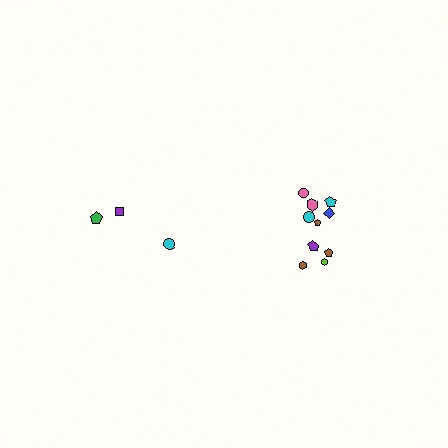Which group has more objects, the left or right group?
The right group.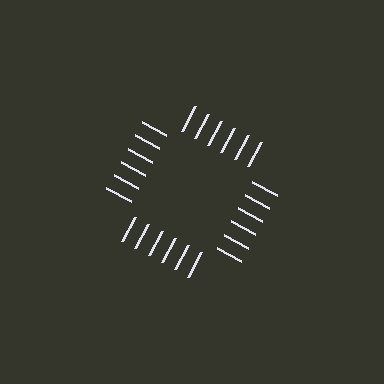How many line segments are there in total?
24 — 6 along each of the 4 edges.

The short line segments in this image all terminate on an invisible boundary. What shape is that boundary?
An illusory square — the line segments terminate on its edges but no continuous stroke is drawn.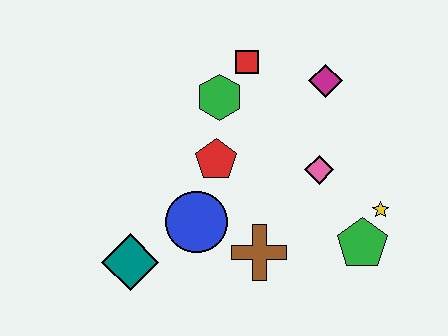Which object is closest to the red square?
The green hexagon is closest to the red square.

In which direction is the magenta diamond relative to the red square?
The magenta diamond is to the right of the red square.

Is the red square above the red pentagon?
Yes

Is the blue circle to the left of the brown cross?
Yes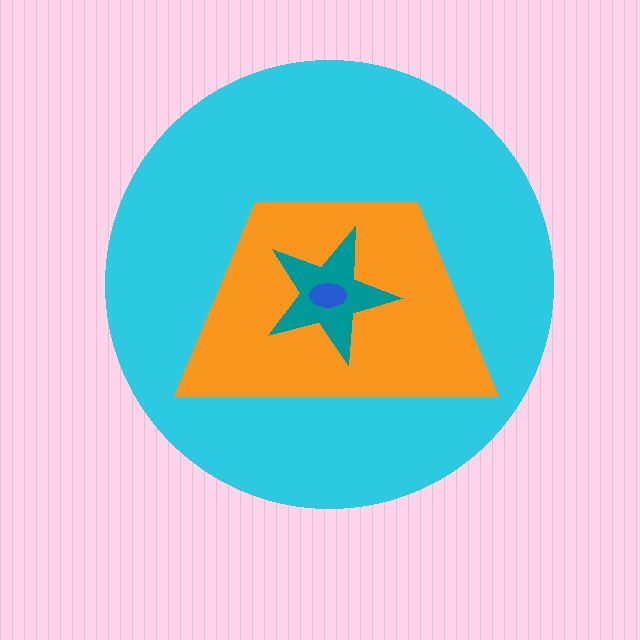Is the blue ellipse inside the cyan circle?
Yes.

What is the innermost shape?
The blue ellipse.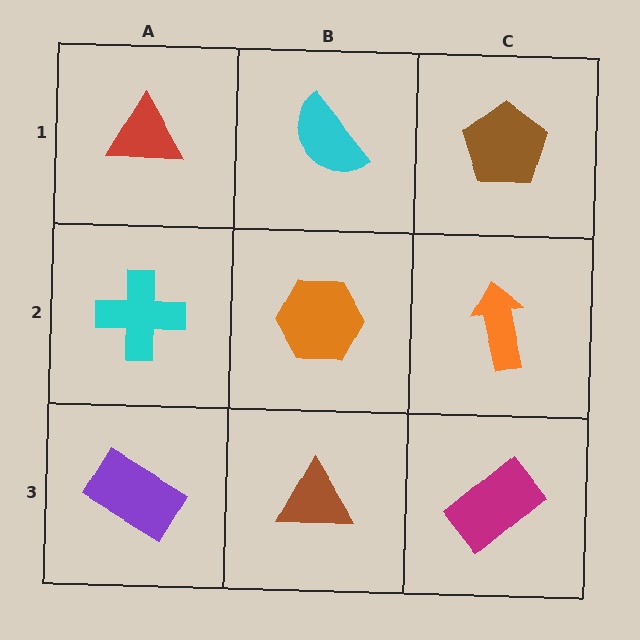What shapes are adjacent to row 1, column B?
An orange hexagon (row 2, column B), a red triangle (row 1, column A), a brown pentagon (row 1, column C).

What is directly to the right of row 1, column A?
A cyan semicircle.